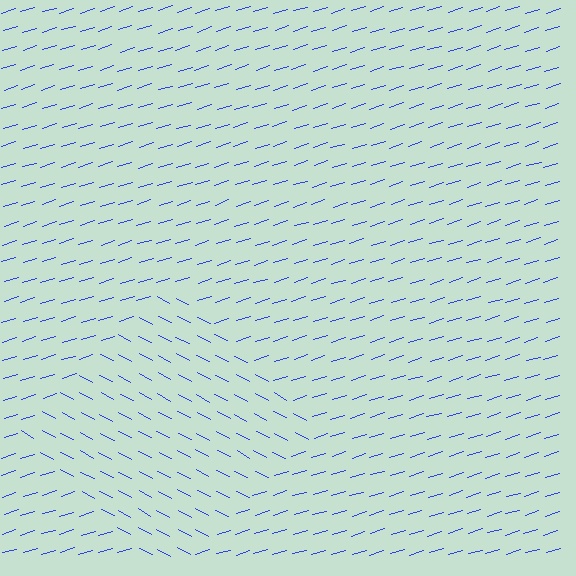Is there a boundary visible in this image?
Yes, there is a texture boundary formed by a change in line orientation.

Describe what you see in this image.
The image is filled with small blue line segments. A diamond region in the image has lines oriented differently from the surrounding lines, creating a visible texture boundary.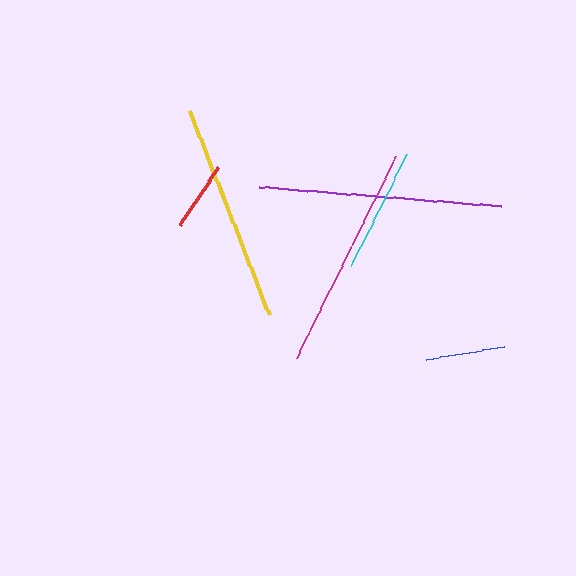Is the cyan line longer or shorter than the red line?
The cyan line is longer than the red line.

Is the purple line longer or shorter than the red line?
The purple line is longer than the red line.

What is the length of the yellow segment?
The yellow segment is approximately 219 pixels long.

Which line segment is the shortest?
The red line is the shortest at approximately 71 pixels.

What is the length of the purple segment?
The purple segment is approximately 243 pixels long.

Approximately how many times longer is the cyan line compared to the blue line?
The cyan line is approximately 1.6 times the length of the blue line.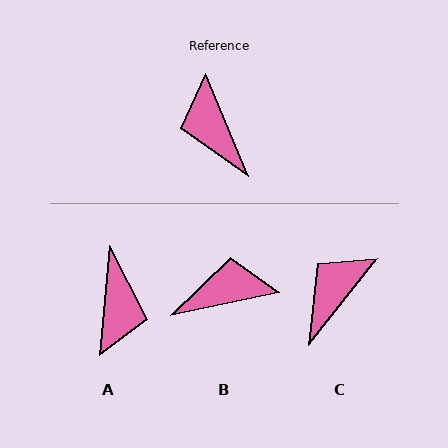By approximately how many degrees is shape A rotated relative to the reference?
Approximately 152 degrees counter-clockwise.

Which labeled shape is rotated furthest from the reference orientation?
A, about 152 degrees away.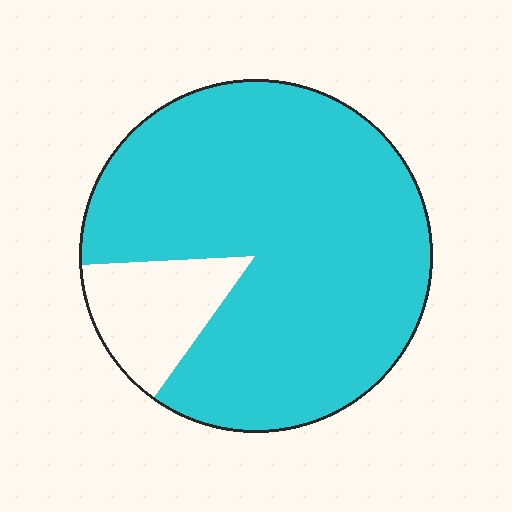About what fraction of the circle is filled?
About seven eighths (7/8).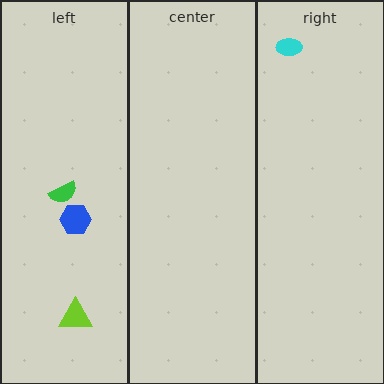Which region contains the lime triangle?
The left region.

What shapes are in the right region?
The cyan ellipse.